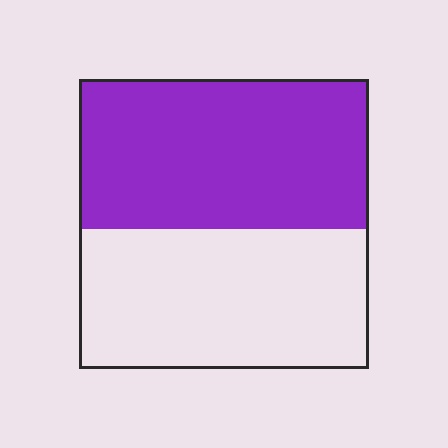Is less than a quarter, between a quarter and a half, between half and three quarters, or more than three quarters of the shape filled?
Between half and three quarters.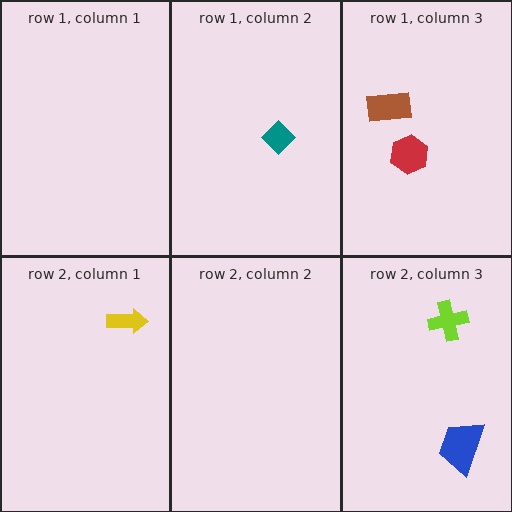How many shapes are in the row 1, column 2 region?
1.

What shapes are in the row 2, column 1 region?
The yellow arrow.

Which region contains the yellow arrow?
The row 2, column 1 region.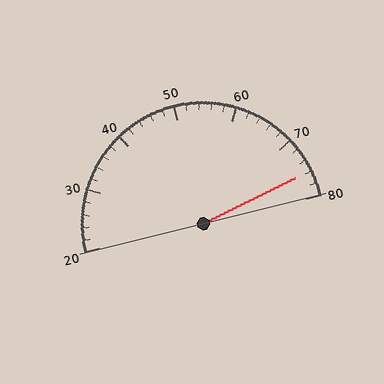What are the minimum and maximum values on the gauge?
The gauge ranges from 20 to 80.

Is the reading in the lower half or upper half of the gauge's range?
The reading is in the upper half of the range (20 to 80).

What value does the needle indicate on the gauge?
The needle indicates approximately 76.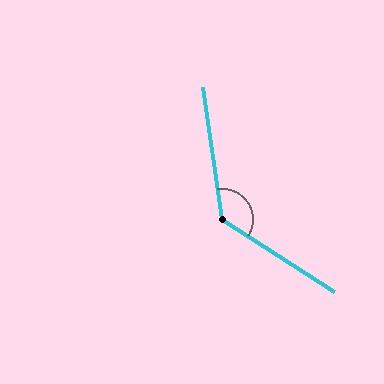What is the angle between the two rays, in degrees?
Approximately 131 degrees.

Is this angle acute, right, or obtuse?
It is obtuse.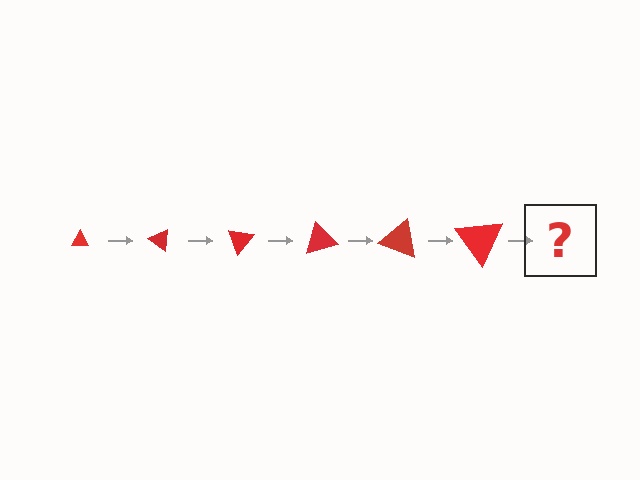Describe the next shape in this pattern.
It should be a triangle, larger than the previous one and rotated 210 degrees from the start.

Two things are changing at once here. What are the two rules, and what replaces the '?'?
The two rules are that the triangle grows larger each step and it rotates 35 degrees each step. The '?' should be a triangle, larger than the previous one and rotated 210 degrees from the start.